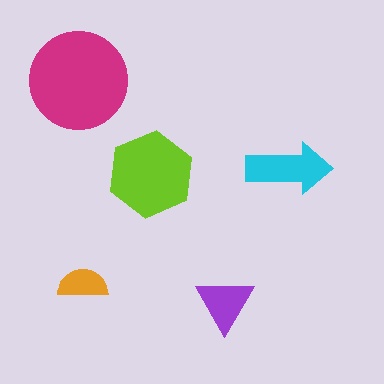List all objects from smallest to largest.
The orange semicircle, the purple triangle, the cyan arrow, the lime hexagon, the magenta circle.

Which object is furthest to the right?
The cyan arrow is rightmost.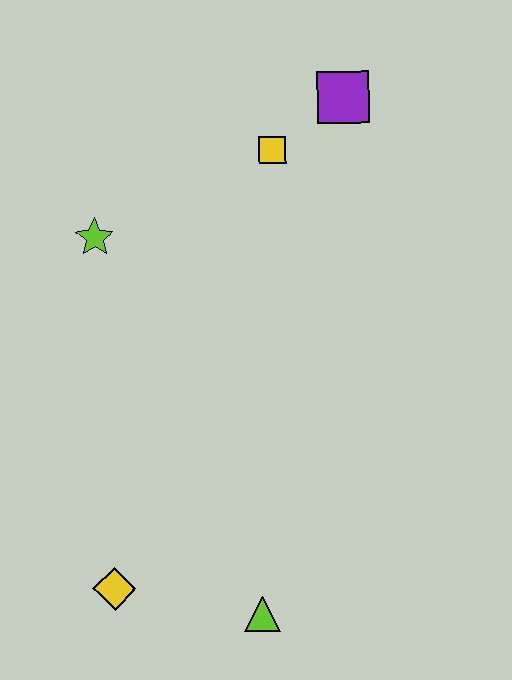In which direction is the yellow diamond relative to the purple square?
The yellow diamond is below the purple square.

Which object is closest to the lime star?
The yellow square is closest to the lime star.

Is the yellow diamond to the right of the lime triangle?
No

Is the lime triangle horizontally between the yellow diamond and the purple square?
Yes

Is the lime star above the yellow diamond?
Yes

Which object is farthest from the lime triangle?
The purple square is farthest from the lime triangle.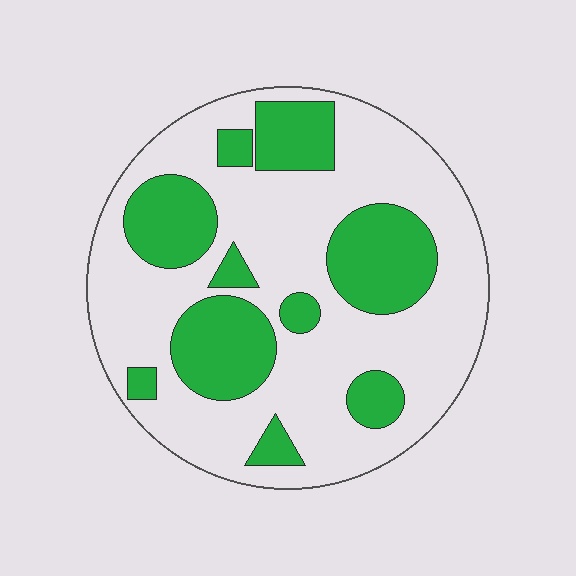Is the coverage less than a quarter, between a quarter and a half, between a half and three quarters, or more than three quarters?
Between a quarter and a half.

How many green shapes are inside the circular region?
10.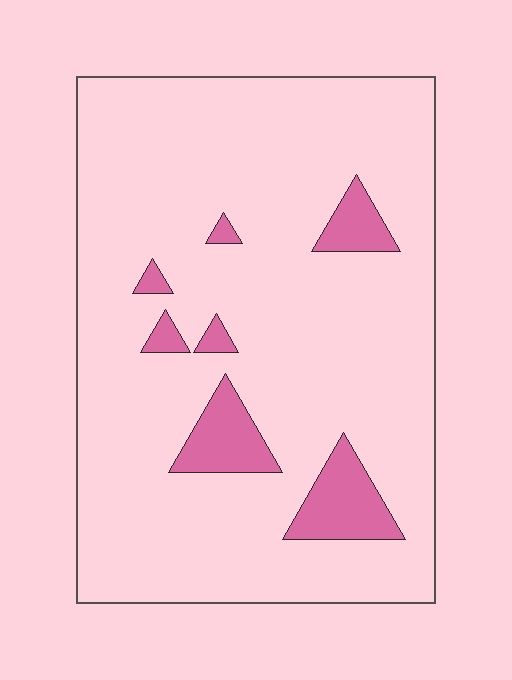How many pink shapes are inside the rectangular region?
7.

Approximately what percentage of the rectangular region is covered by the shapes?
Approximately 10%.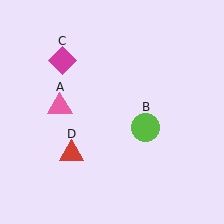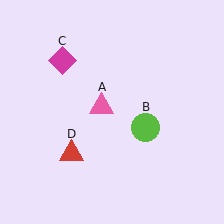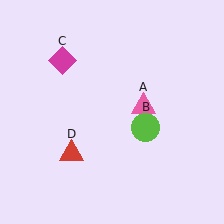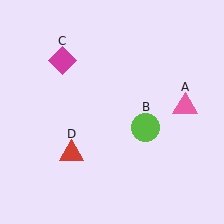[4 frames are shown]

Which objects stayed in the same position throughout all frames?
Lime circle (object B) and magenta diamond (object C) and red triangle (object D) remained stationary.